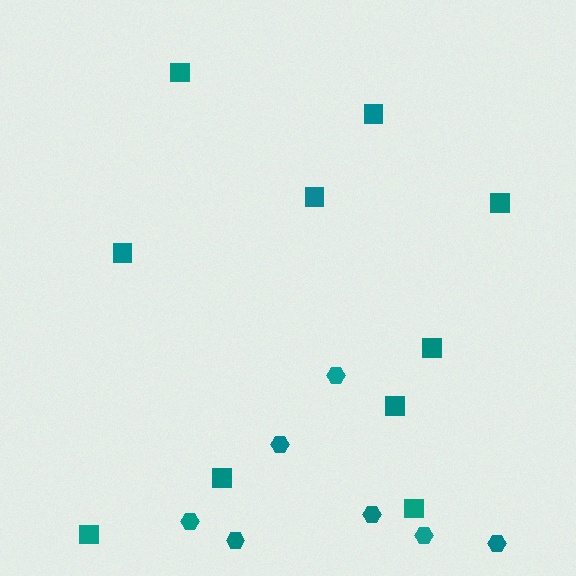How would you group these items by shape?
There are 2 groups: one group of squares (10) and one group of hexagons (7).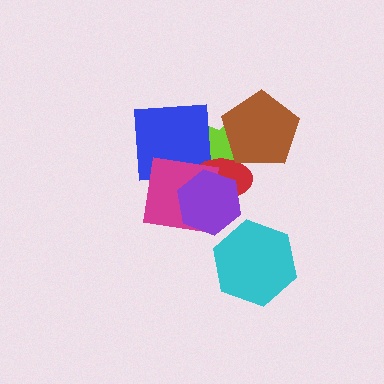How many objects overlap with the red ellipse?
4 objects overlap with the red ellipse.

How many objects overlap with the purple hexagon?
3 objects overlap with the purple hexagon.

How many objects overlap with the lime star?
5 objects overlap with the lime star.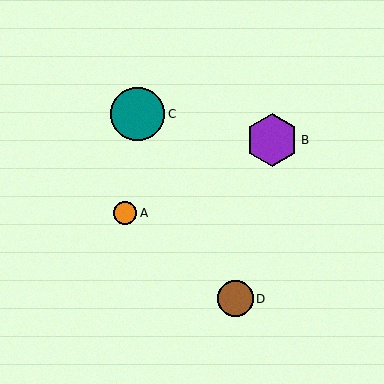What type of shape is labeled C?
Shape C is a teal circle.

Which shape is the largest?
The teal circle (labeled C) is the largest.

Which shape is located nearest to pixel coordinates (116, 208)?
The orange circle (labeled A) at (125, 213) is nearest to that location.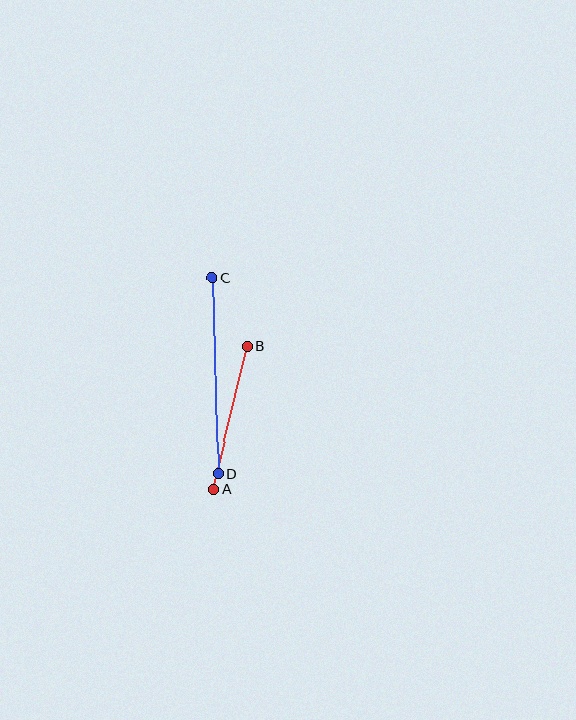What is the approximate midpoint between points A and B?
The midpoint is at approximately (230, 418) pixels.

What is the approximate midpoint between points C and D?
The midpoint is at approximately (215, 376) pixels.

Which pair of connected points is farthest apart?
Points C and D are farthest apart.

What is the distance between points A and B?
The distance is approximately 147 pixels.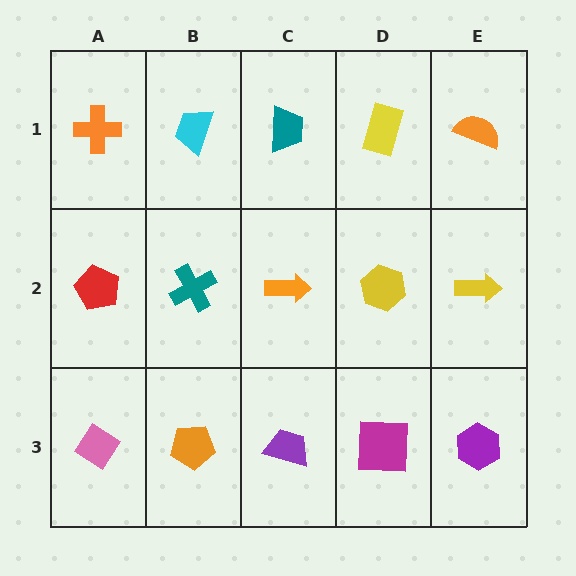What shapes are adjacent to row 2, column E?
An orange semicircle (row 1, column E), a purple hexagon (row 3, column E), a yellow hexagon (row 2, column D).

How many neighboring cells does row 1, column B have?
3.